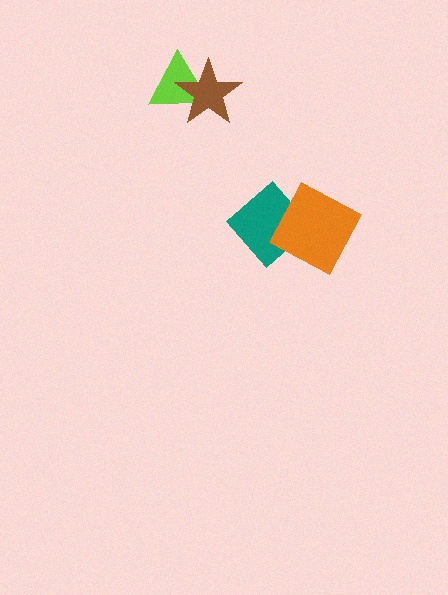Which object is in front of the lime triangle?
The brown star is in front of the lime triangle.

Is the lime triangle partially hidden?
Yes, it is partially covered by another shape.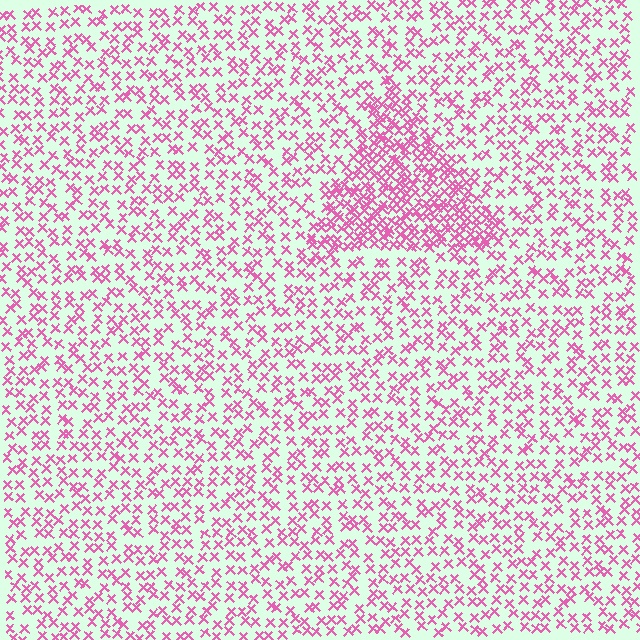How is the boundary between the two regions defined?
The boundary is defined by a change in element density (approximately 2.2x ratio). All elements are the same color, size, and shape.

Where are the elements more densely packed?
The elements are more densely packed inside the triangle boundary.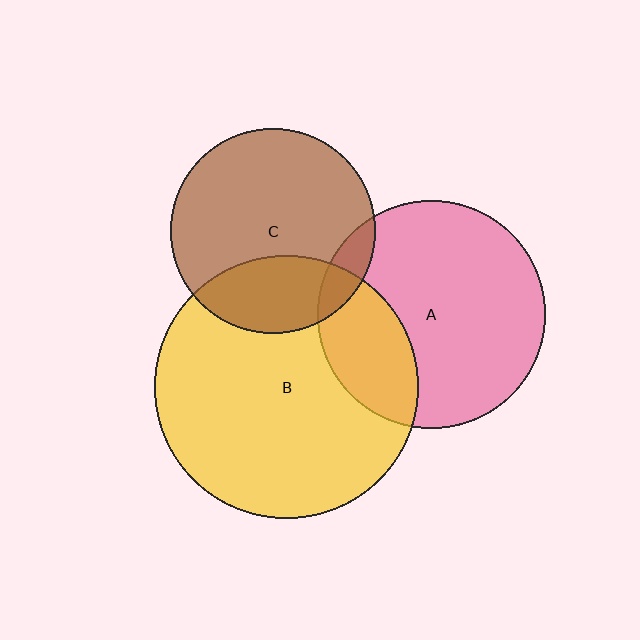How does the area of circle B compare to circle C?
Approximately 1.7 times.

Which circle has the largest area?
Circle B (yellow).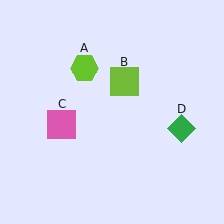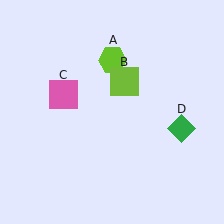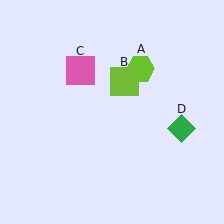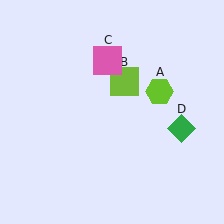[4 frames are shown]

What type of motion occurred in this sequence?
The lime hexagon (object A), pink square (object C) rotated clockwise around the center of the scene.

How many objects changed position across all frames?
2 objects changed position: lime hexagon (object A), pink square (object C).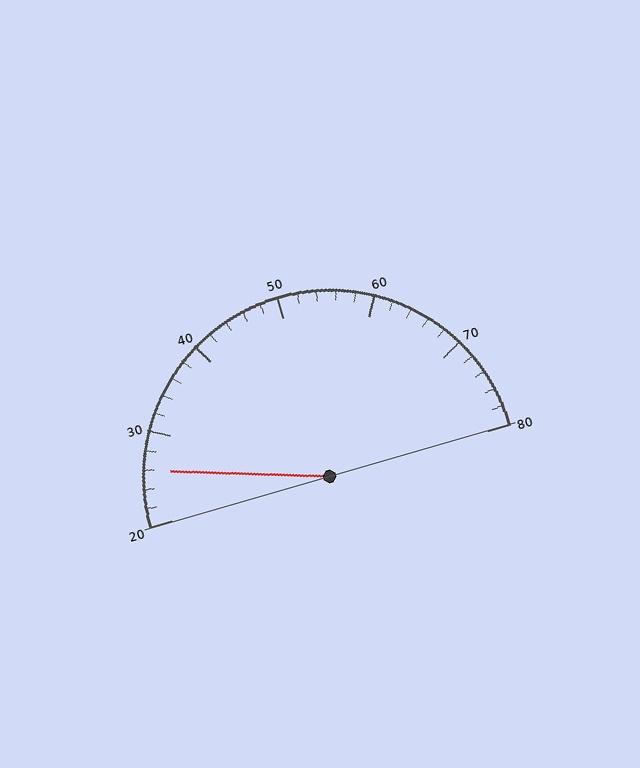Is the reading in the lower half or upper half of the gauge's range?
The reading is in the lower half of the range (20 to 80).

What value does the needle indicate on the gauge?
The needle indicates approximately 26.